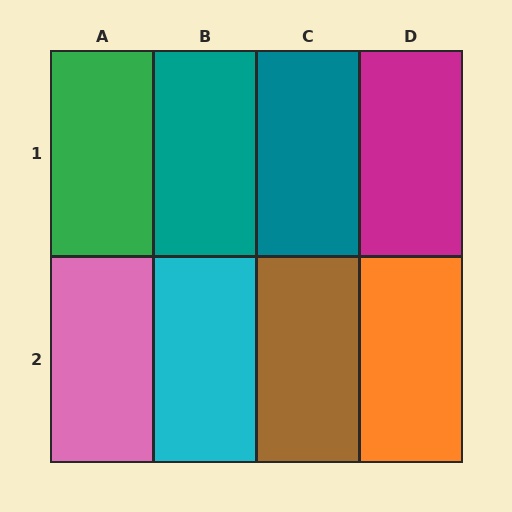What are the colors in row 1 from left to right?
Green, teal, teal, magenta.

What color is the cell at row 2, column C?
Brown.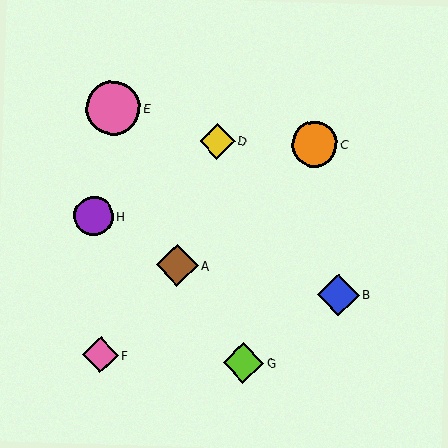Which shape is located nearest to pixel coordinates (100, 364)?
The pink diamond (labeled F) at (100, 355) is nearest to that location.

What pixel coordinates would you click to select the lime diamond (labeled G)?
Click at (243, 363) to select the lime diamond G.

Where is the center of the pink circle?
The center of the pink circle is at (113, 108).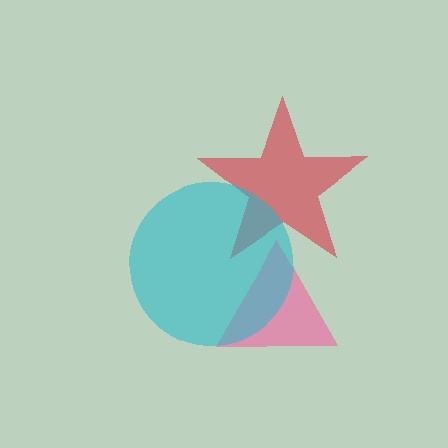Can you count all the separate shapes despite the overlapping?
Yes, there are 3 separate shapes.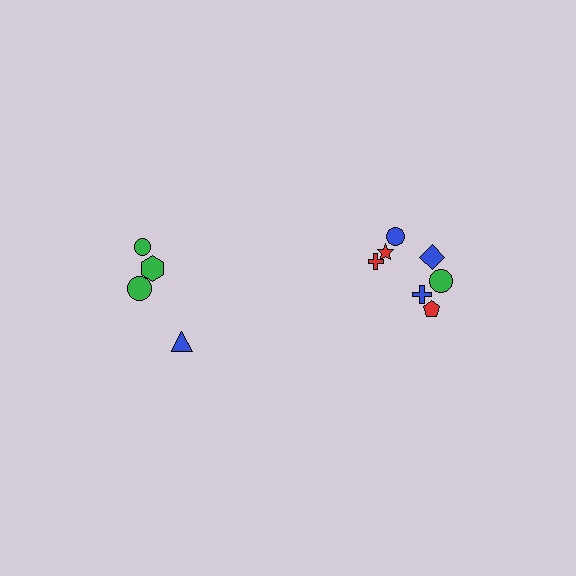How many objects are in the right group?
There are 7 objects.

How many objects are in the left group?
There are 4 objects.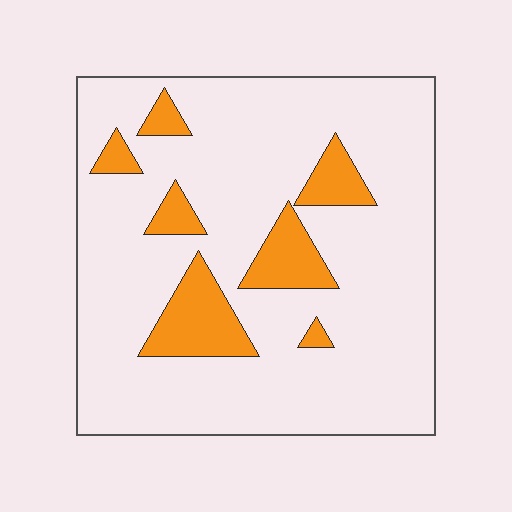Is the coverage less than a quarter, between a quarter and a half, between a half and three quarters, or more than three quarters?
Less than a quarter.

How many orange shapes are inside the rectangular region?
7.